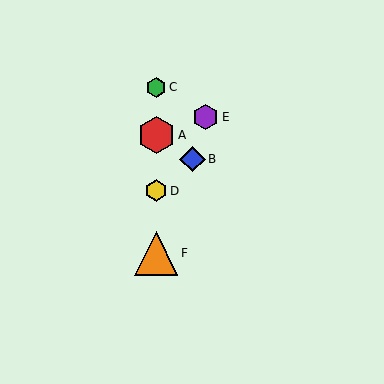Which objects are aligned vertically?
Objects A, C, D, F are aligned vertically.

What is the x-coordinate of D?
Object D is at x≈156.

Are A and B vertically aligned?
No, A is at x≈156 and B is at x≈193.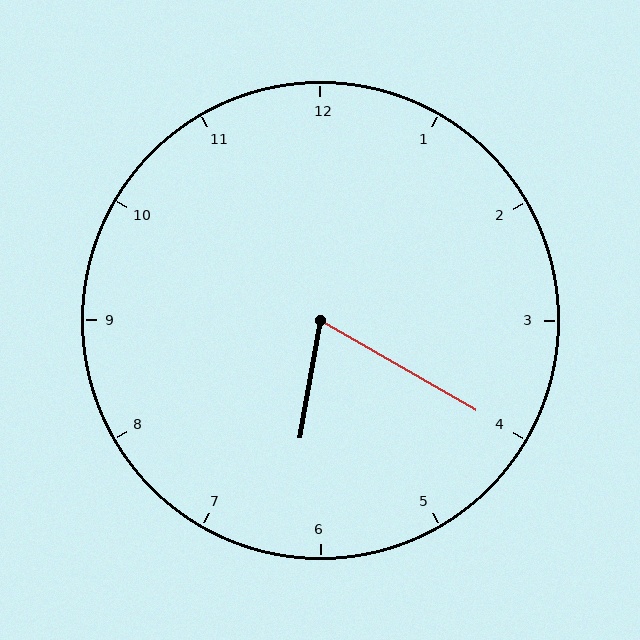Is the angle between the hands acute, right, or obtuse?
It is acute.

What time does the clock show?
6:20.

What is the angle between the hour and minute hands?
Approximately 70 degrees.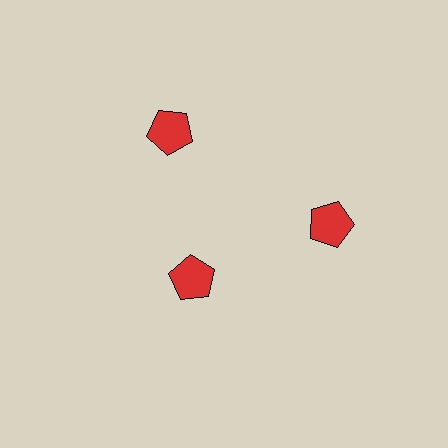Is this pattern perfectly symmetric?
No. The 3 red pentagons are arranged in a ring, but one element near the 7 o'clock position is pulled inward toward the center, breaking the 3-fold rotational symmetry.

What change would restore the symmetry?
The symmetry would be restored by moving it outward, back onto the ring so that all 3 pentagons sit at equal angles and equal distance from the center.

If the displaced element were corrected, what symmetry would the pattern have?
It would have 3-fold rotational symmetry — the pattern would map onto itself every 120 degrees.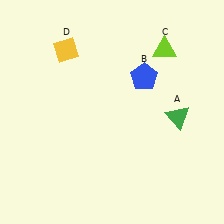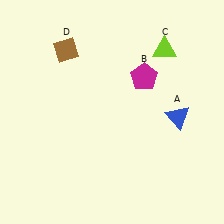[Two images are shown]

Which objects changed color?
A changed from green to blue. B changed from blue to magenta. D changed from yellow to brown.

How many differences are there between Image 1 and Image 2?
There are 3 differences between the two images.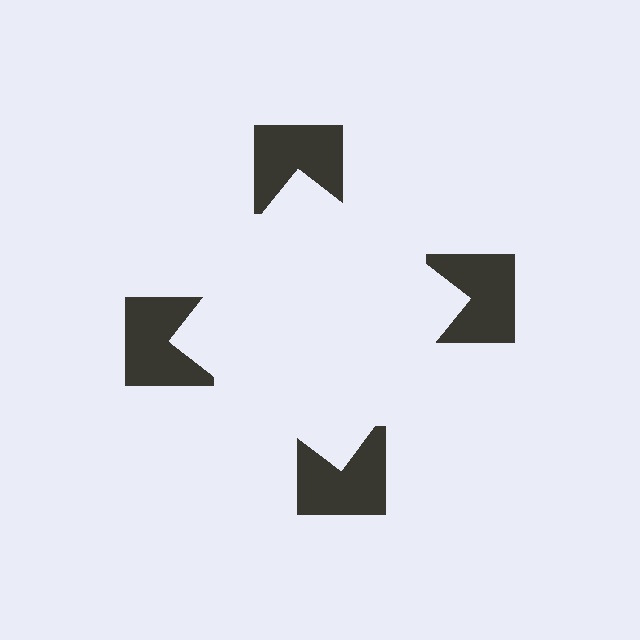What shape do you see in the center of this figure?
An illusory square — its edges are inferred from the aligned wedge cuts in the notched squares, not physically drawn.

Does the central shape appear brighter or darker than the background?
It typically appears slightly brighter than the background, even though no actual brightness change is drawn.